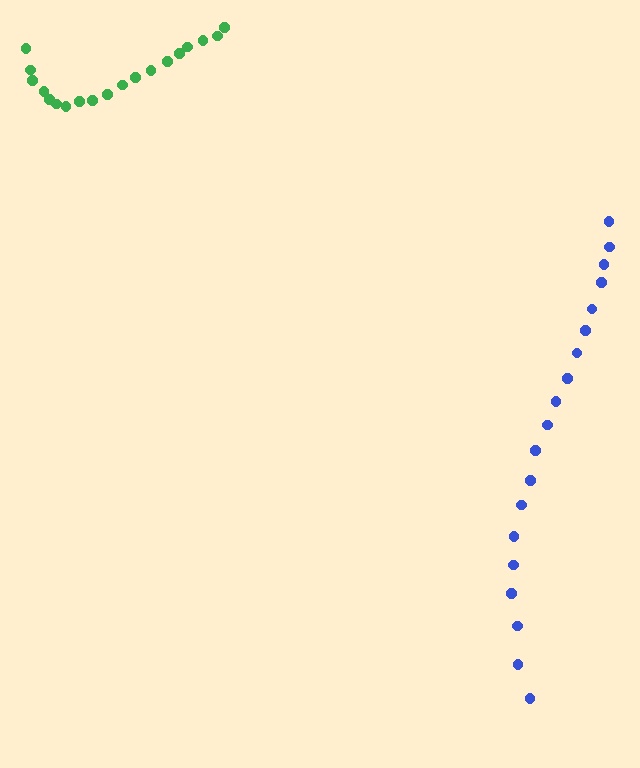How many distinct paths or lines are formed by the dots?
There are 2 distinct paths.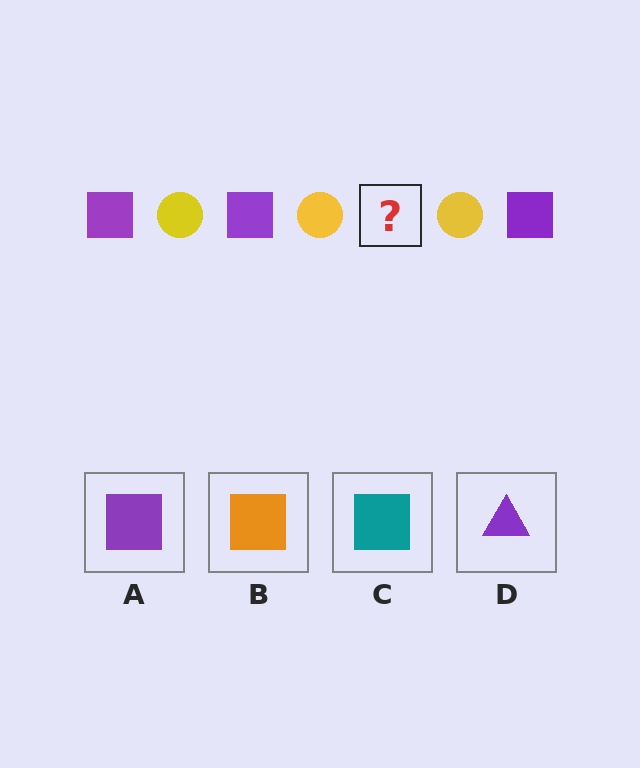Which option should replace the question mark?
Option A.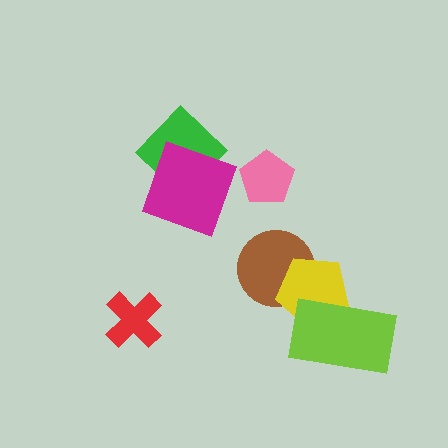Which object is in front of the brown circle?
The yellow pentagon is in front of the brown circle.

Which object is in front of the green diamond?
The magenta square is in front of the green diamond.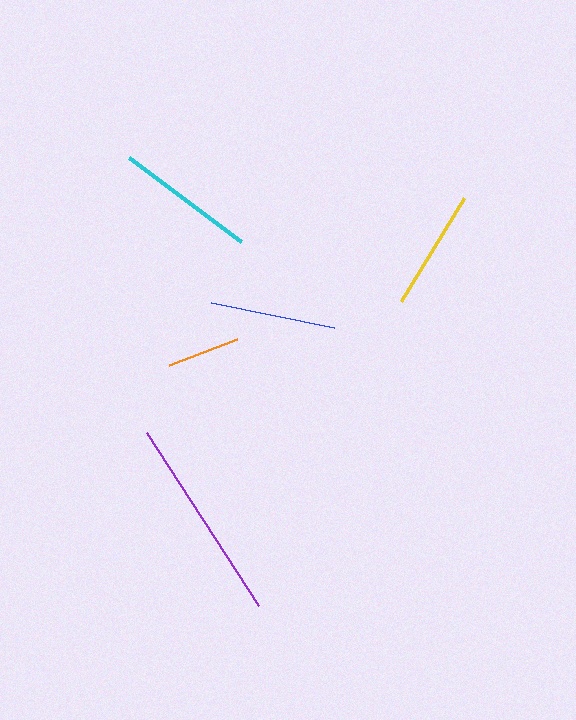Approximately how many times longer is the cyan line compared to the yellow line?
The cyan line is approximately 1.2 times the length of the yellow line.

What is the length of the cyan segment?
The cyan segment is approximately 140 pixels long.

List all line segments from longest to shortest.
From longest to shortest: purple, cyan, blue, yellow, orange.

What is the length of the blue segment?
The blue segment is approximately 125 pixels long.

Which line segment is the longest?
The purple line is the longest at approximately 206 pixels.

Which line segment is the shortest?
The orange line is the shortest at approximately 74 pixels.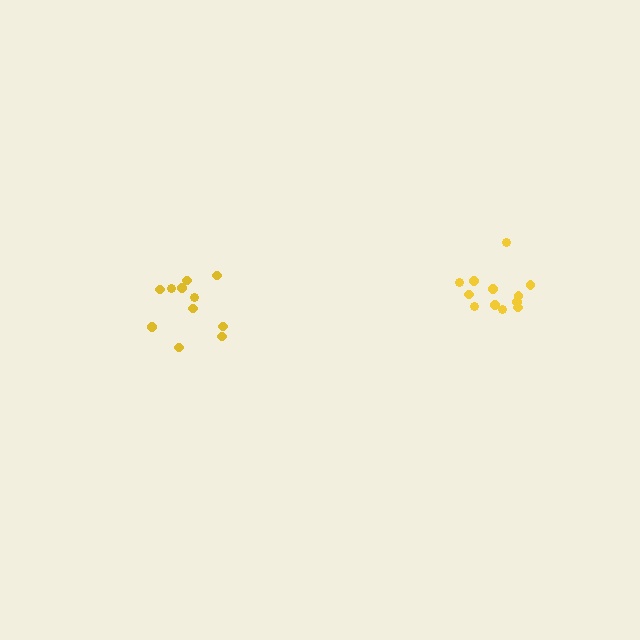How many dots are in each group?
Group 1: 12 dots, Group 2: 11 dots (23 total).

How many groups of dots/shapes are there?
There are 2 groups.